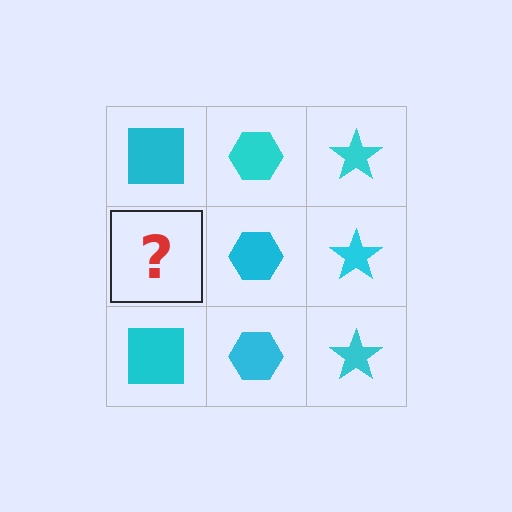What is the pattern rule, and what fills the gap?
The rule is that each column has a consistent shape. The gap should be filled with a cyan square.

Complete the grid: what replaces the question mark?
The question mark should be replaced with a cyan square.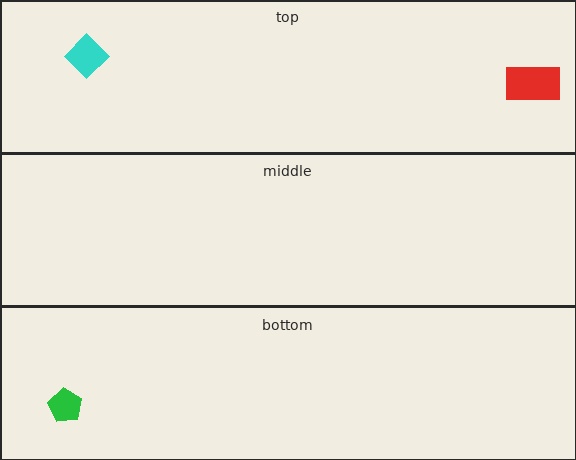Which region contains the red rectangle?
The top region.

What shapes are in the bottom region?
The green pentagon.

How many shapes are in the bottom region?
1.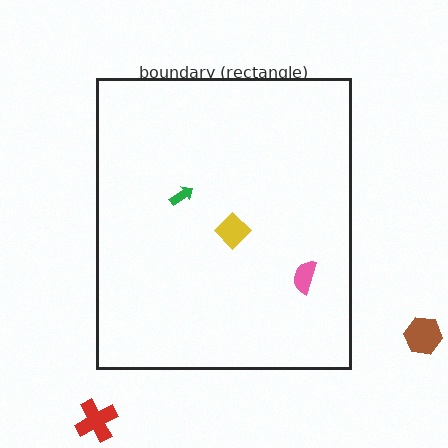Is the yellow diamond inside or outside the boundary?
Inside.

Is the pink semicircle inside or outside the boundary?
Inside.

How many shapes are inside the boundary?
3 inside, 2 outside.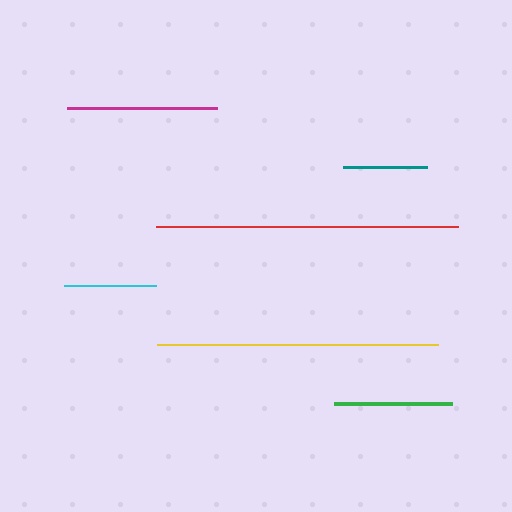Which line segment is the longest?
The red line is the longest at approximately 302 pixels.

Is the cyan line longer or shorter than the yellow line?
The yellow line is longer than the cyan line.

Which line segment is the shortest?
The teal line is the shortest at approximately 83 pixels.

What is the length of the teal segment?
The teal segment is approximately 83 pixels long.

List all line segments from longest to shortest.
From longest to shortest: red, yellow, magenta, green, cyan, teal.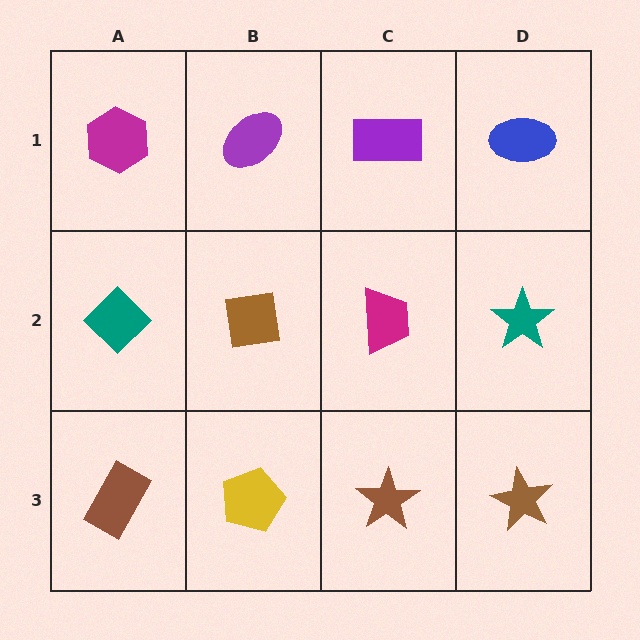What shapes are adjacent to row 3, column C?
A magenta trapezoid (row 2, column C), a yellow pentagon (row 3, column B), a brown star (row 3, column D).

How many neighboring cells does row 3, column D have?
2.